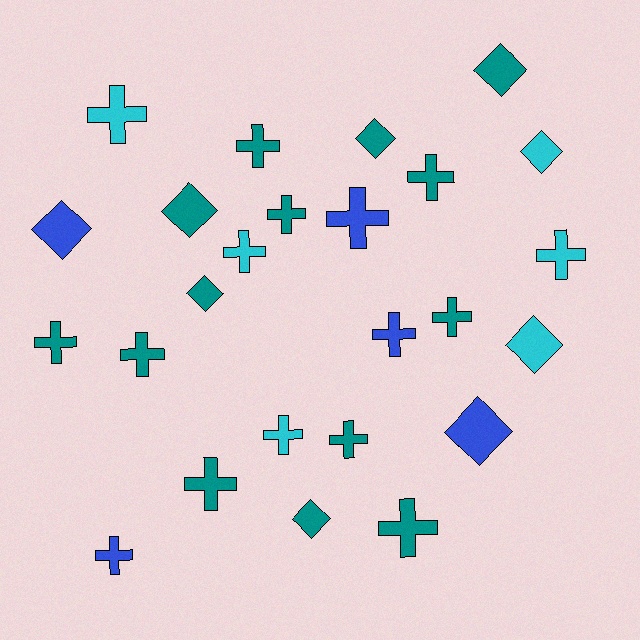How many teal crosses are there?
There are 9 teal crosses.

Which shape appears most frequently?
Cross, with 16 objects.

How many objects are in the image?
There are 25 objects.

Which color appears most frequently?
Teal, with 14 objects.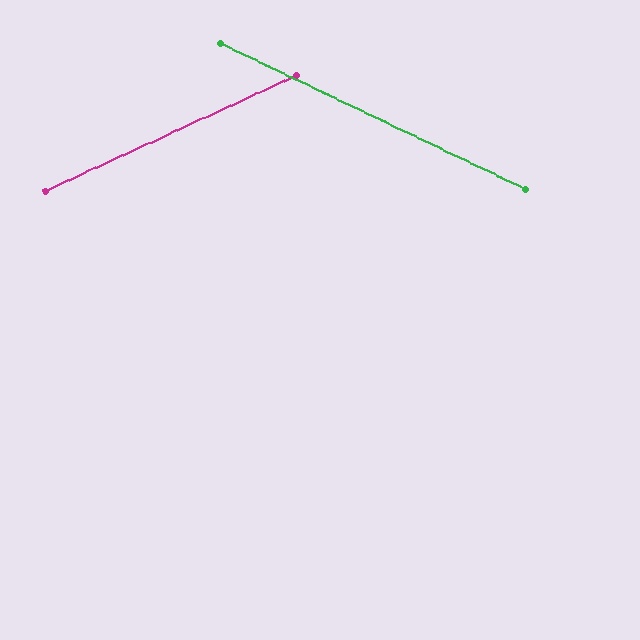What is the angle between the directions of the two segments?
Approximately 50 degrees.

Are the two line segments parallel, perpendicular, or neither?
Neither parallel nor perpendicular — they differ by about 50°.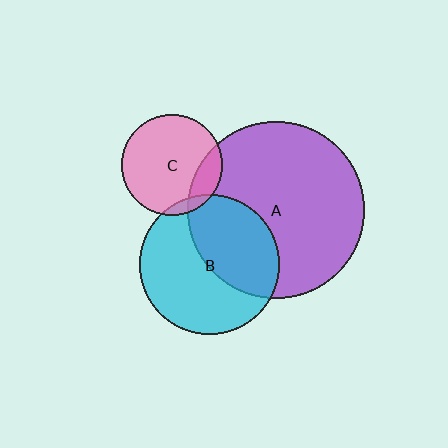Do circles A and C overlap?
Yes.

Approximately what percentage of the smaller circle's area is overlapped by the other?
Approximately 15%.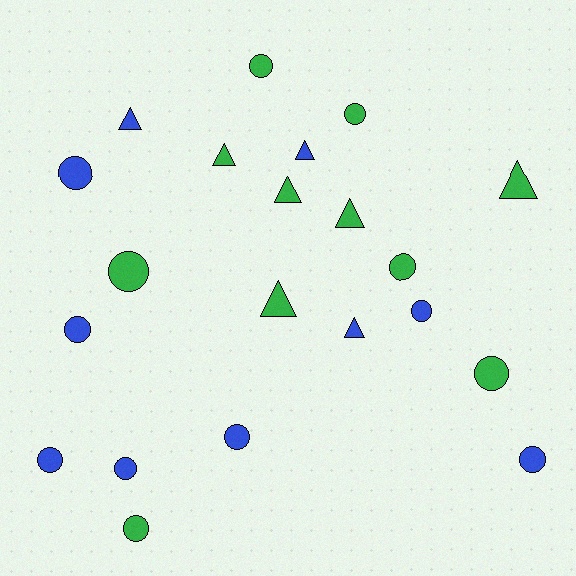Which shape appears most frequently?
Circle, with 13 objects.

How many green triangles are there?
There are 5 green triangles.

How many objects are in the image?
There are 21 objects.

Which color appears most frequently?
Green, with 11 objects.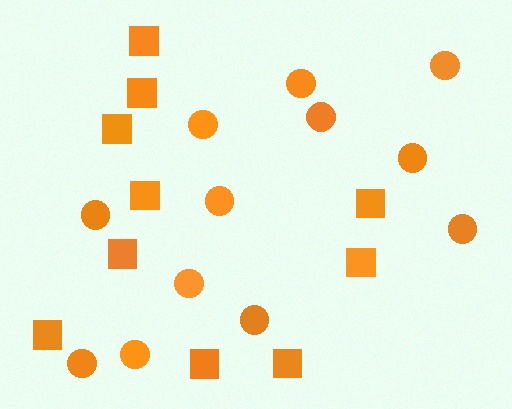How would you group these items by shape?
There are 2 groups: one group of squares (10) and one group of circles (12).